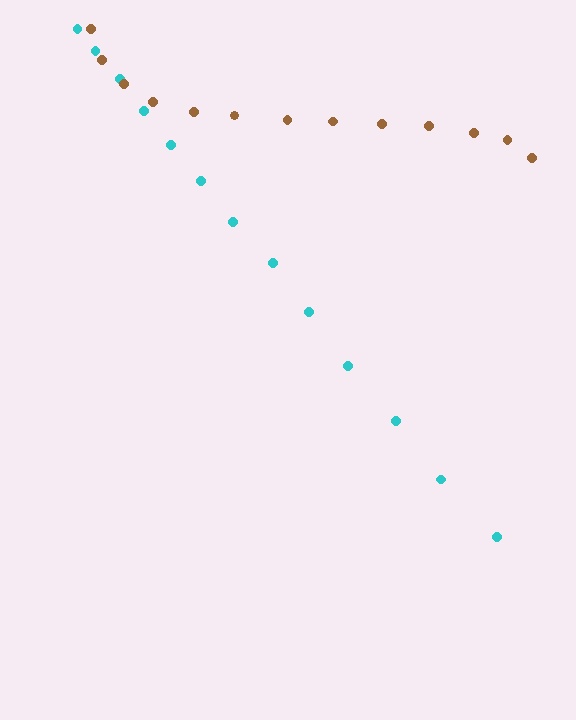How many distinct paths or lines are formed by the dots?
There are 2 distinct paths.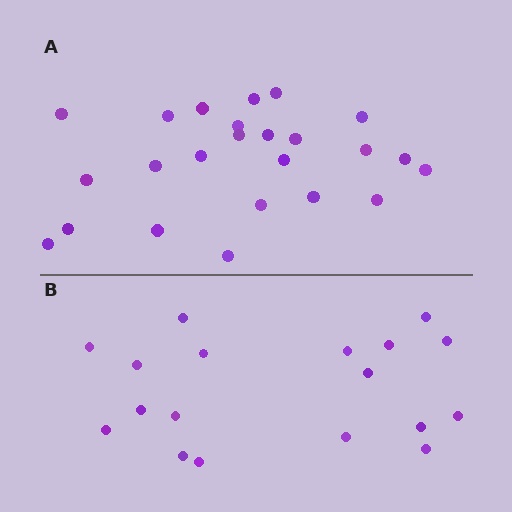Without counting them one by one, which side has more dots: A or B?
Region A (the top region) has more dots.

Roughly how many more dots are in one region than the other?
Region A has about 6 more dots than region B.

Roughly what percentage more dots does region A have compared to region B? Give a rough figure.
About 35% more.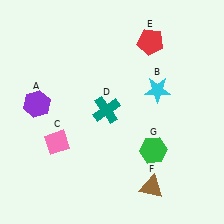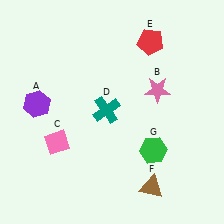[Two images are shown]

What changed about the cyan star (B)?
In Image 1, B is cyan. In Image 2, it changed to pink.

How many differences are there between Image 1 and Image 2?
There is 1 difference between the two images.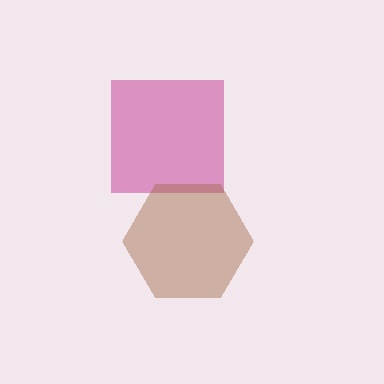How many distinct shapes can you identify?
There are 2 distinct shapes: a magenta square, a brown hexagon.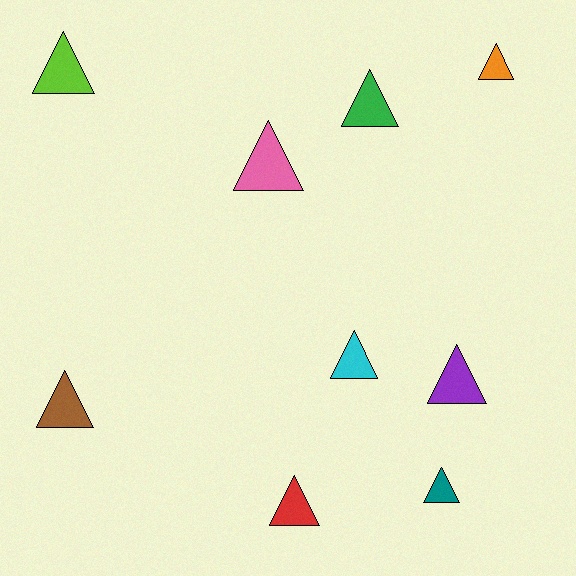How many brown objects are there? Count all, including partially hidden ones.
There is 1 brown object.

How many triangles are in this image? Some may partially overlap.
There are 9 triangles.